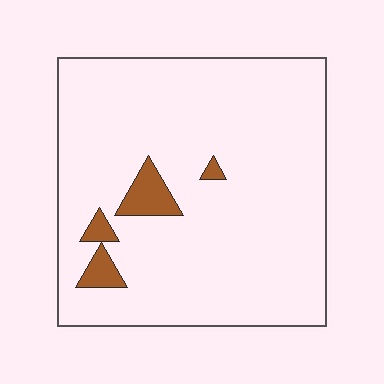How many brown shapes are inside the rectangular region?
4.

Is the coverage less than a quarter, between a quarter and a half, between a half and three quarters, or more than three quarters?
Less than a quarter.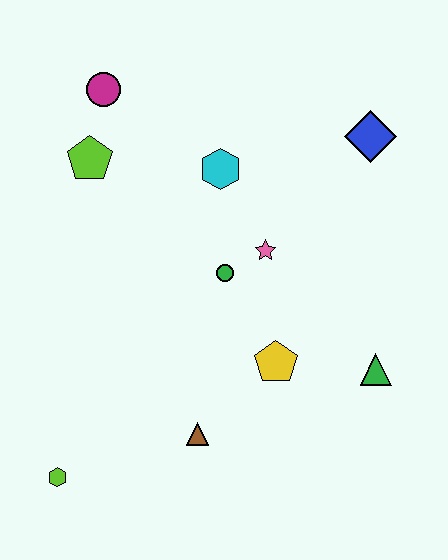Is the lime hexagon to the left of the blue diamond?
Yes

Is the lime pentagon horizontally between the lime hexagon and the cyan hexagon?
Yes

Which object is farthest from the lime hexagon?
The blue diamond is farthest from the lime hexagon.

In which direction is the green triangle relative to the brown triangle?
The green triangle is to the right of the brown triangle.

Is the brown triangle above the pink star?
No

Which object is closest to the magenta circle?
The lime pentagon is closest to the magenta circle.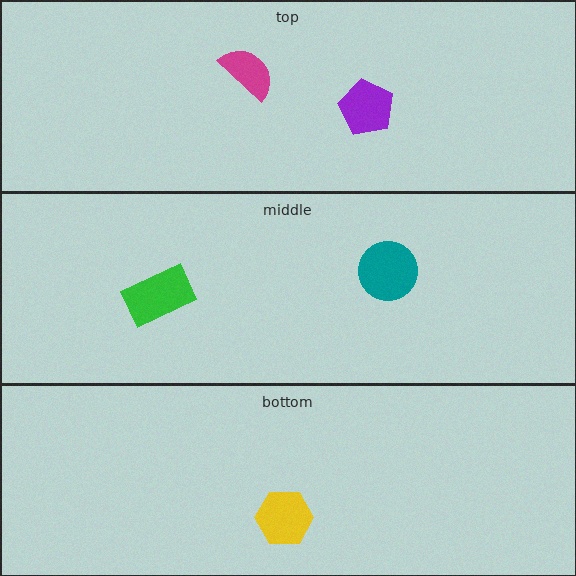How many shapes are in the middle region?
2.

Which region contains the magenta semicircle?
The top region.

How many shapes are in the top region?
2.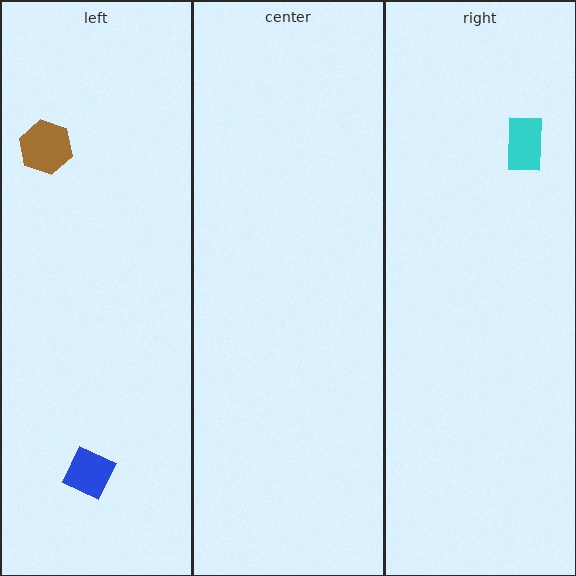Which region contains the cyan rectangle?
The right region.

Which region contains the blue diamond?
The left region.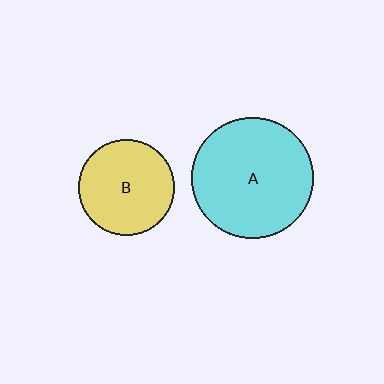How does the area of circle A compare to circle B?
Approximately 1.6 times.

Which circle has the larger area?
Circle A (cyan).